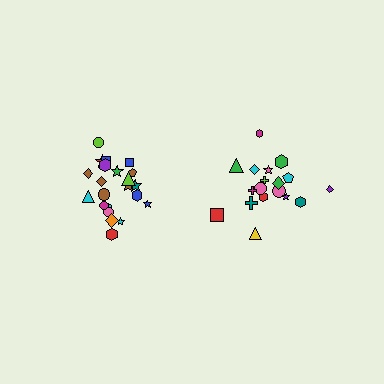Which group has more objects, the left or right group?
The left group.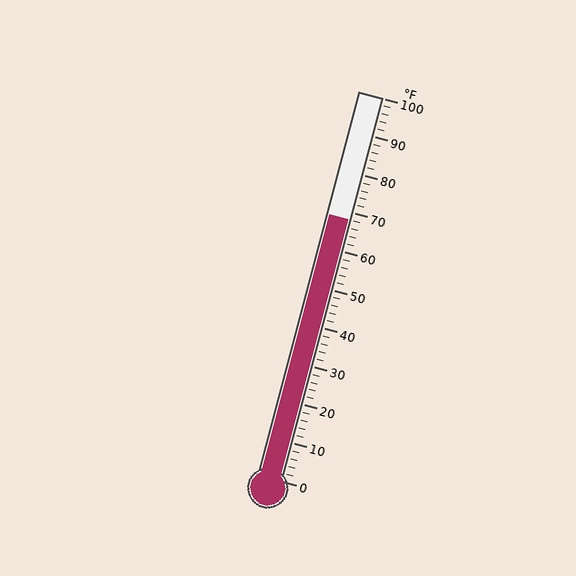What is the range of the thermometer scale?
The thermometer scale ranges from 0°F to 100°F.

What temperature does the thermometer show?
The thermometer shows approximately 68°F.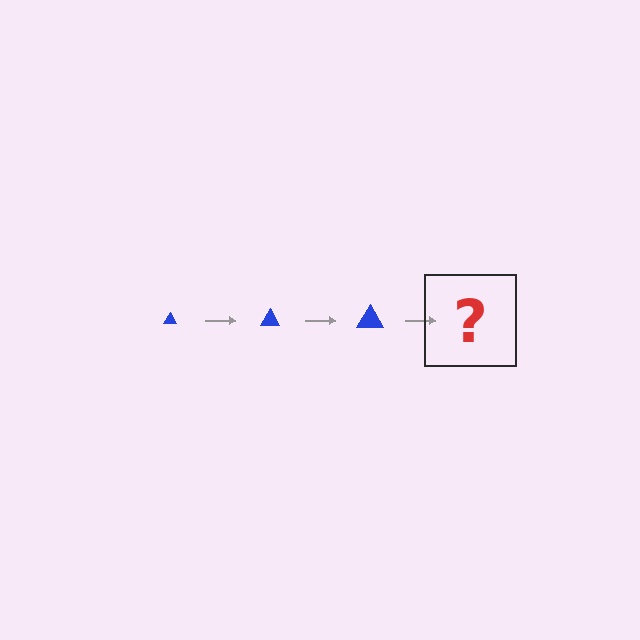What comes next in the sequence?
The next element should be a blue triangle, larger than the previous one.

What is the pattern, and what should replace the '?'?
The pattern is that the triangle gets progressively larger each step. The '?' should be a blue triangle, larger than the previous one.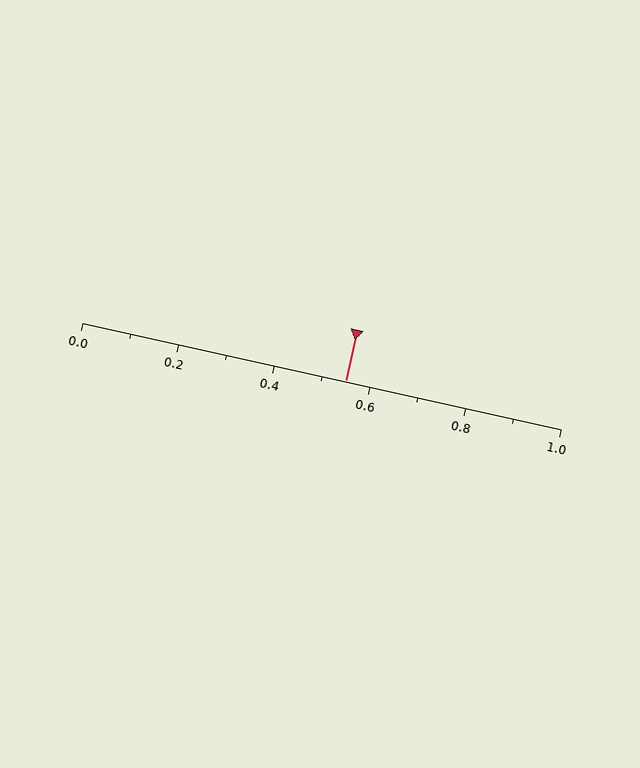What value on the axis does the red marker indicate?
The marker indicates approximately 0.55.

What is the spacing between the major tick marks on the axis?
The major ticks are spaced 0.2 apart.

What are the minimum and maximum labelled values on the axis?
The axis runs from 0.0 to 1.0.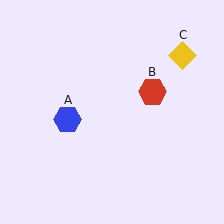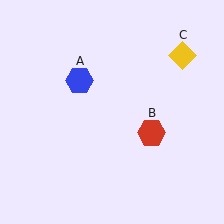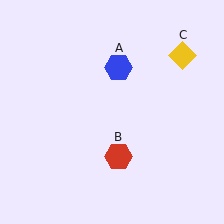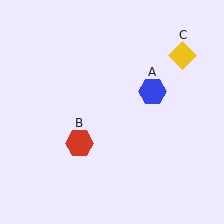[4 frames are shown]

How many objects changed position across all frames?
2 objects changed position: blue hexagon (object A), red hexagon (object B).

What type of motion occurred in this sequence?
The blue hexagon (object A), red hexagon (object B) rotated clockwise around the center of the scene.